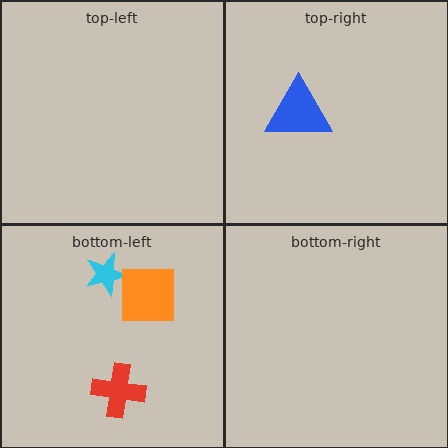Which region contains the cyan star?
The bottom-left region.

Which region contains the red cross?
The bottom-left region.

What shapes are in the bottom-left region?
The red cross, the cyan star, the orange square.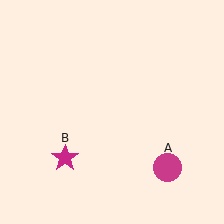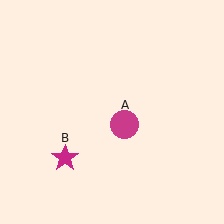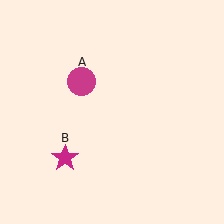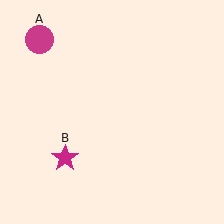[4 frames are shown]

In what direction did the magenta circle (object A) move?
The magenta circle (object A) moved up and to the left.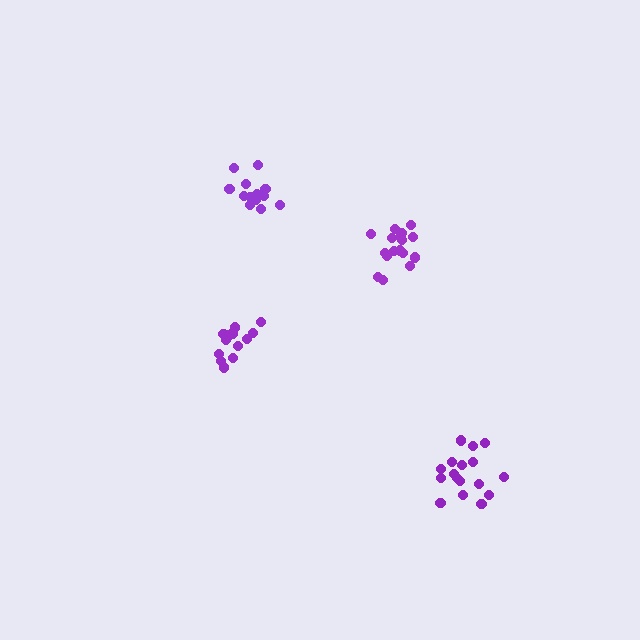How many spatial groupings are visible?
There are 4 spatial groupings.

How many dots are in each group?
Group 1: 13 dots, Group 2: 17 dots, Group 3: 17 dots, Group 4: 15 dots (62 total).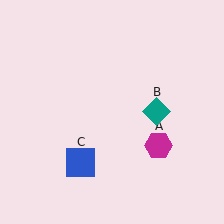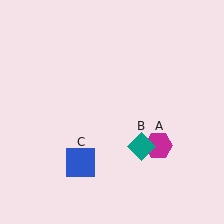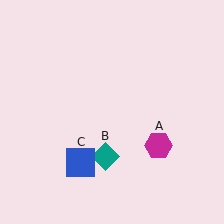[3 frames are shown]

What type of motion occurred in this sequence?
The teal diamond (object B) rotated clockwise around the center of the scene.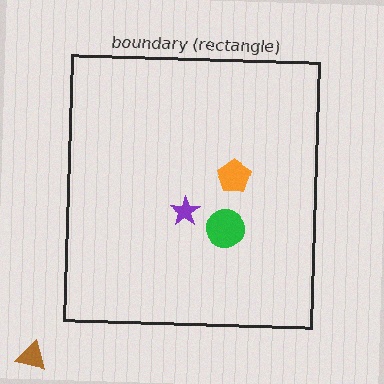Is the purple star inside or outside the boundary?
Inside.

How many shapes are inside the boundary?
3 inside, 1 outside.